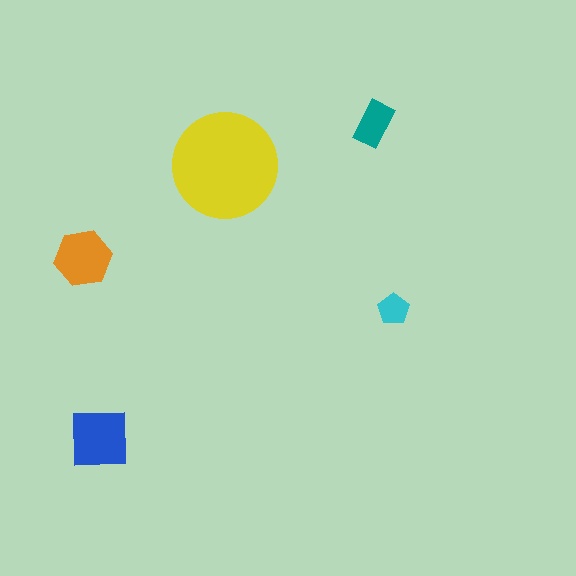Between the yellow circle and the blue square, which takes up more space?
The yellow circle.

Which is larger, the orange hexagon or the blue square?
The blue square.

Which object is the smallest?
The cyan pentagon.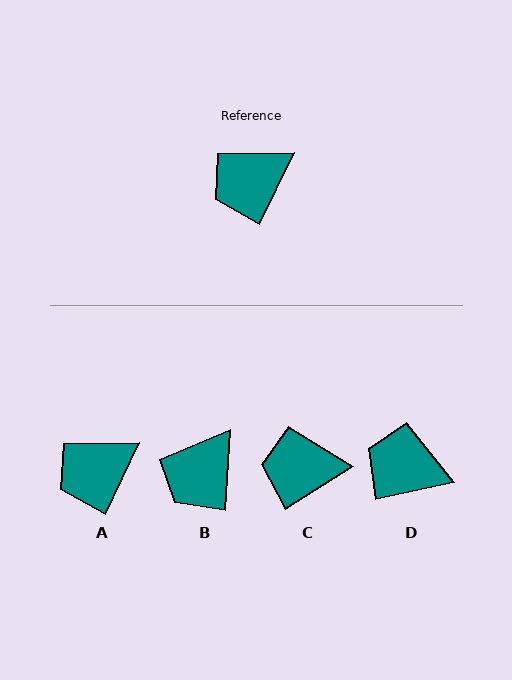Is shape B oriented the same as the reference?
No, it is off by about 22 degrees.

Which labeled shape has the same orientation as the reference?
A.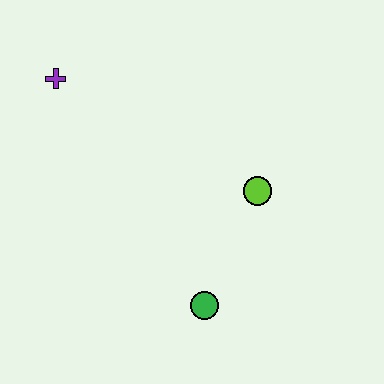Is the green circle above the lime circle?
No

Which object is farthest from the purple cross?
The green circle is farthest from the purple cross.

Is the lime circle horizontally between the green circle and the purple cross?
No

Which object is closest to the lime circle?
The green circle is closest to the lime circle.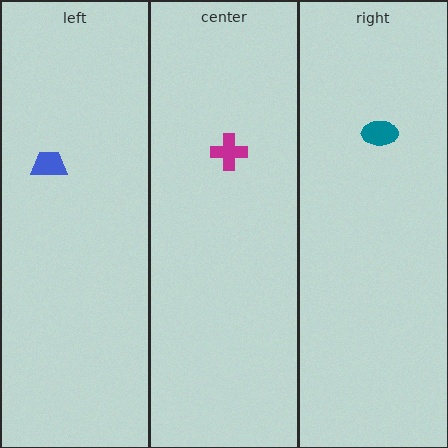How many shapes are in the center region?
1.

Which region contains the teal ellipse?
The right region.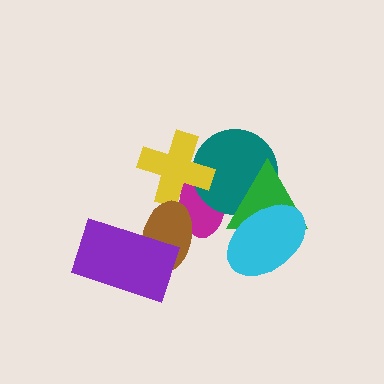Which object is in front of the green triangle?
The cyan ellipse is in front of the green triangle.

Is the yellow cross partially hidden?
No, no other shape covers it.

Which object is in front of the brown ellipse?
The purple rectangle is in front of the brown ellipse.